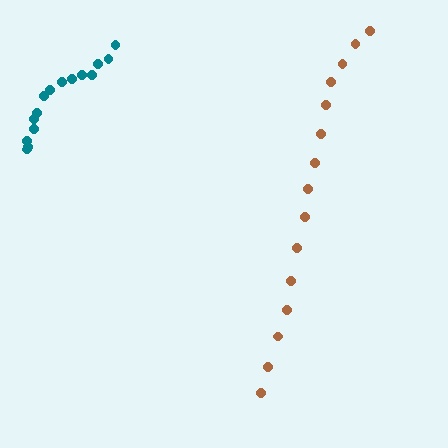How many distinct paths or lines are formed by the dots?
There are 2 distinct paths.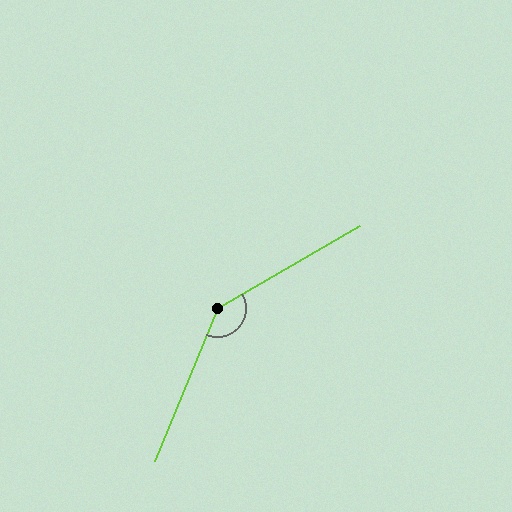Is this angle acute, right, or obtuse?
It is obtuse.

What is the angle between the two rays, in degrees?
Approximately 142 degrees.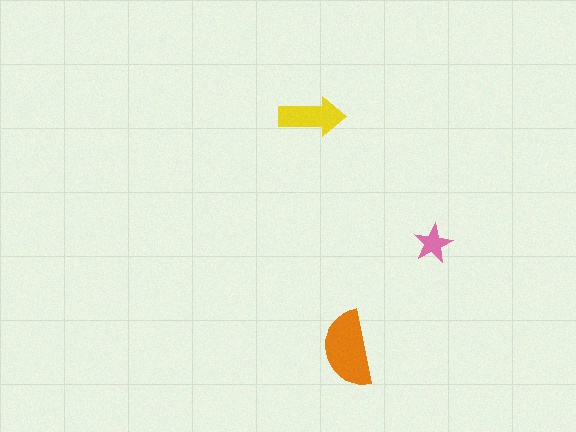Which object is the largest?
The orange semicircle.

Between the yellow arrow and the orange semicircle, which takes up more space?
The orange semicircle.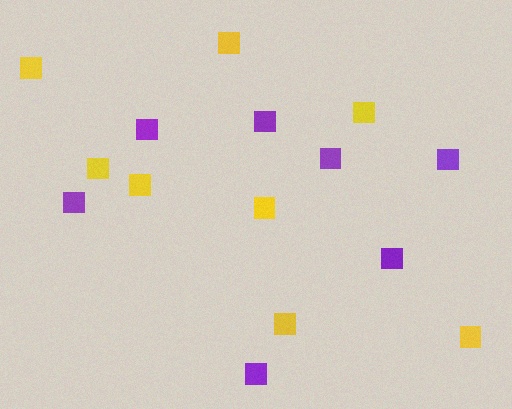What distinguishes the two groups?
There are 2 groups: one group of yellow squares (8) and one group of purple squares (7).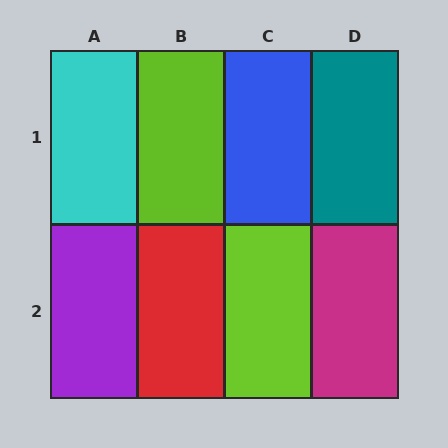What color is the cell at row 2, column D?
Magenta.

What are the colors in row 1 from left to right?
Cyan, lime, blue, teal.